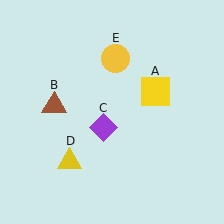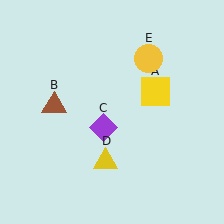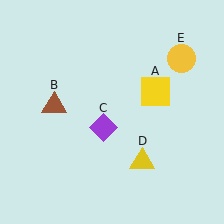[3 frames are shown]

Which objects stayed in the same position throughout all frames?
Yellow square (object A) and brown triangle (object B) and purple diamond (object C) remained stationary.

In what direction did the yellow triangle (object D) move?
The yellow triangle (object D) moved right.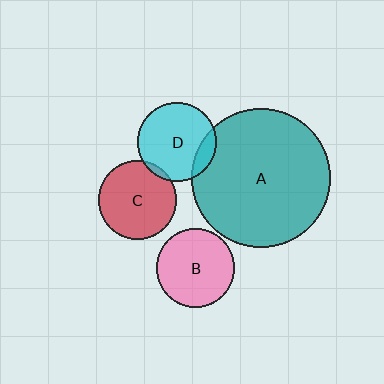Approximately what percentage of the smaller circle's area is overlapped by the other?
Approximately 5%.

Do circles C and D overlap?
Yes.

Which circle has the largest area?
Circle A (teal).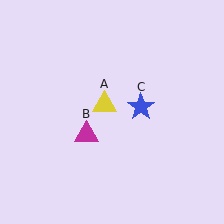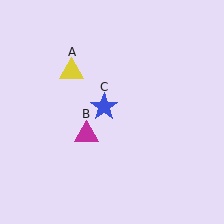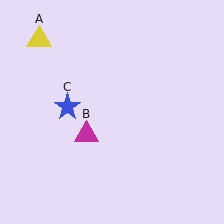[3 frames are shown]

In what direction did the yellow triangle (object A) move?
The yellow triangle (object A) moved up and to the left.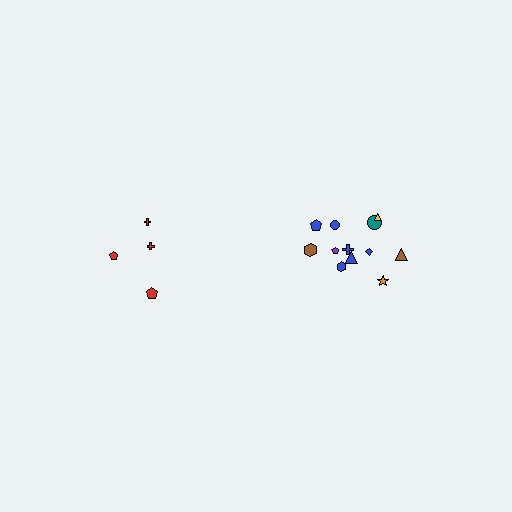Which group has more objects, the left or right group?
The right group.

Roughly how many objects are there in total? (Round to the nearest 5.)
Roughly 15 objects in total.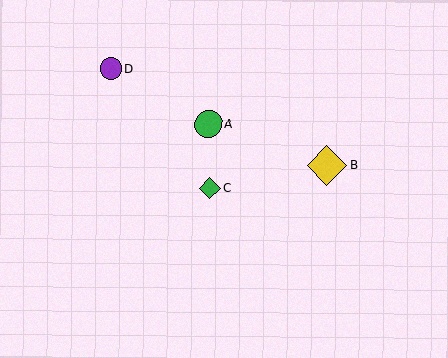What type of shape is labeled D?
Shape D is a purple circle.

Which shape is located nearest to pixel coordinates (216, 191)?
The green diamond (labeled C) at (210, 188) is nearest to that location.